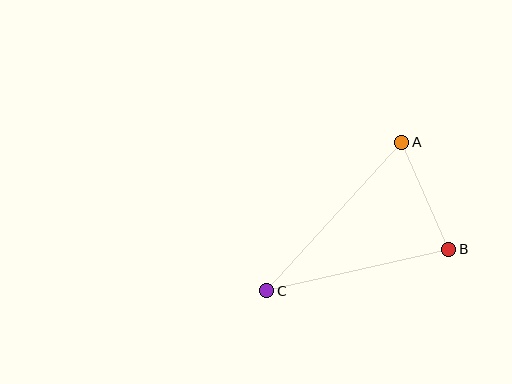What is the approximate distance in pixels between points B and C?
The distance between B and C is approximately 187 pixels.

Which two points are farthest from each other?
Points A and C are farthest from each other.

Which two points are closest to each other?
Points A and B are closest to each other.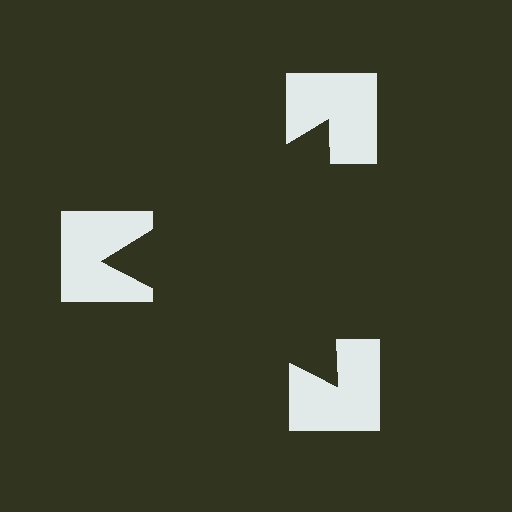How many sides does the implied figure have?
3 sides.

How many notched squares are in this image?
There are 3 — one at each vertex of the illusory triangle.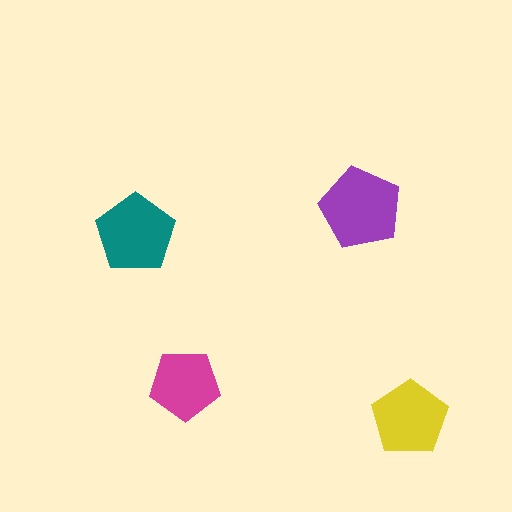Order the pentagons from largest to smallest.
the purple one, the teal one, the yellow one, the magenta one.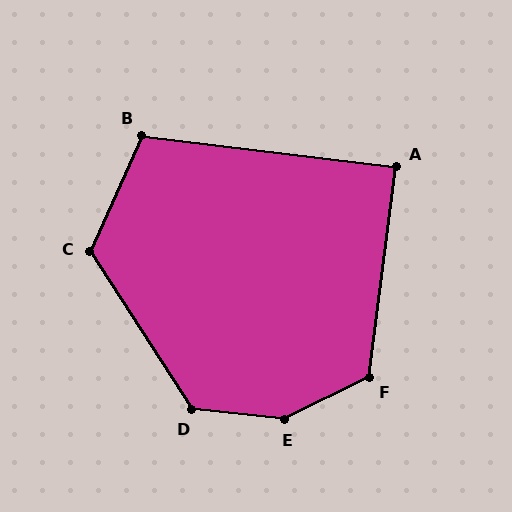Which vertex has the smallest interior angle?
A, at approximately 90 degrees.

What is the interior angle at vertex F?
Approximately 124 degrees (obtuse).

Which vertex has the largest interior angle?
E, at approximately 147 degrees.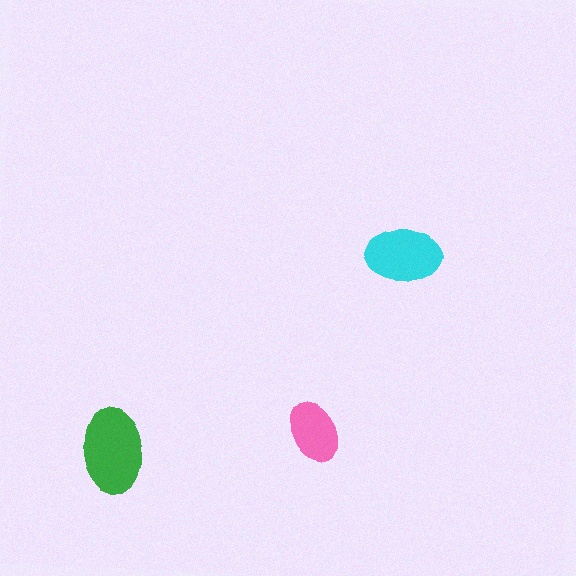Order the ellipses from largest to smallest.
the green one, the cyan one, the pink one.